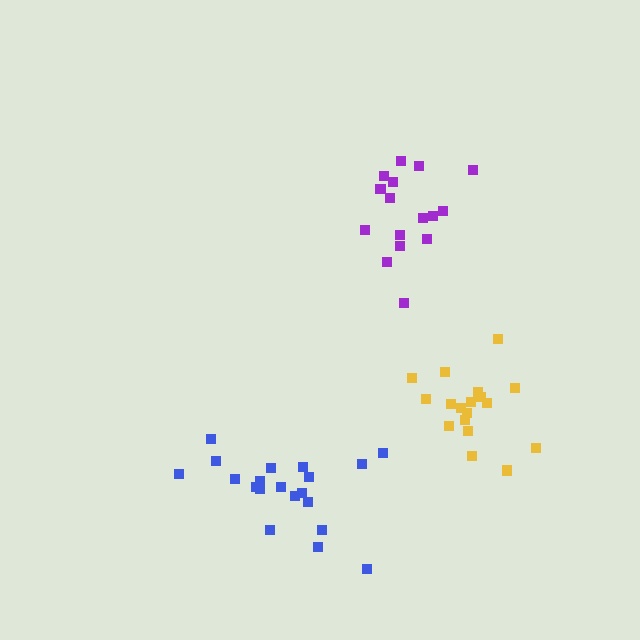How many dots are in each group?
Group 1: 16 dots, Group 2: 20 dots, Group 3: 18 dots (54 total).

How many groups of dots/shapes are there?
There are 3 groups.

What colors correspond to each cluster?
The clusters are colored: purple, blue, yellow.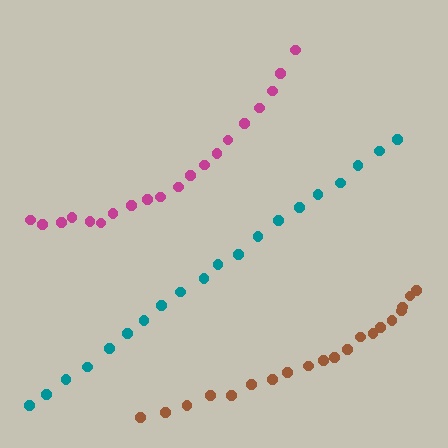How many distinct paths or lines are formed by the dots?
There are 3 distinct paths.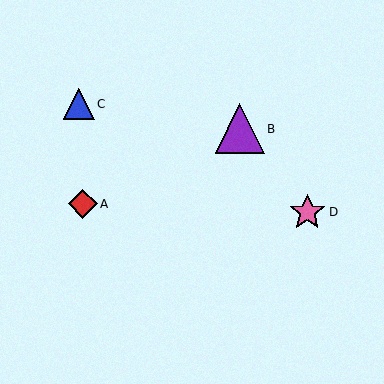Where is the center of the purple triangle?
The center of the purple triangle is at (240, 129).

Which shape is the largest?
The purple triangle (labeled B) is the largest.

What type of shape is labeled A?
Shape A is a red diamond.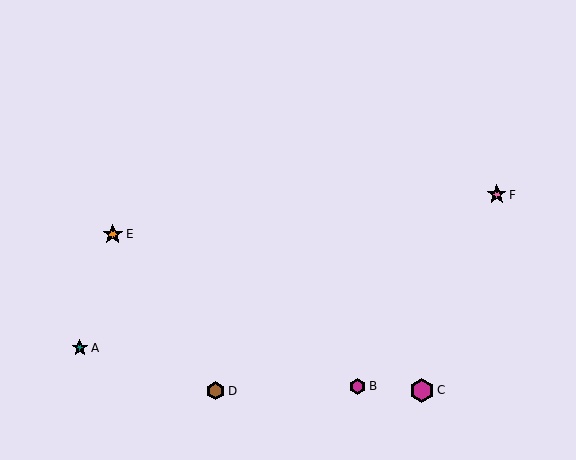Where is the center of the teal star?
The center of the teal star is at (80, 348).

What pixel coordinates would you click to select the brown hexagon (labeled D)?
Click at (215, 391) to select the brown hexagon D.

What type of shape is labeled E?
Shape E is an orange star.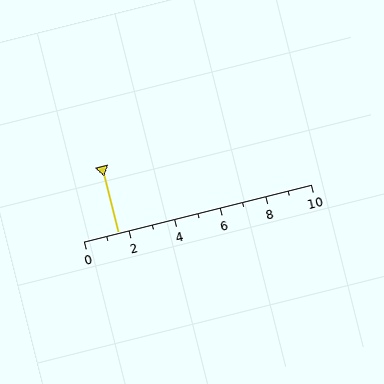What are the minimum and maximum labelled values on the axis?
The axis runs from 0 to 10.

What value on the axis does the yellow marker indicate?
The marker indicates approximately 1.5.